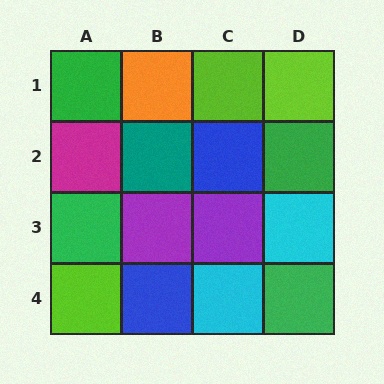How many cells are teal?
1 cell is teal.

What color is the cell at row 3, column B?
Purple.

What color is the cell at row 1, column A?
Green.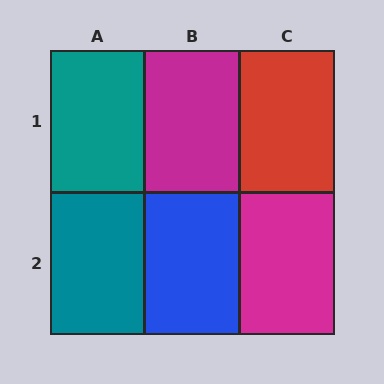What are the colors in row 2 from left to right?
Teal, blue, magenta.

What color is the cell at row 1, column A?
Teal.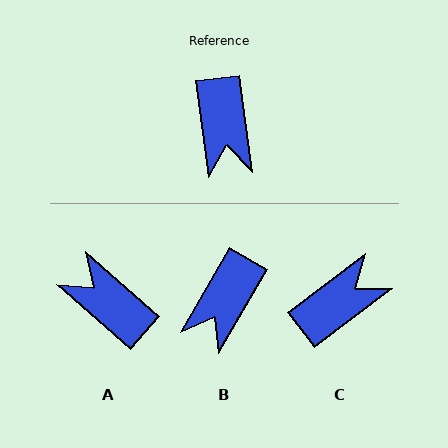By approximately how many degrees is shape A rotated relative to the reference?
Approximately 139 degrees clockwise.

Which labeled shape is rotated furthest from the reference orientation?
A, about 139 degrees away.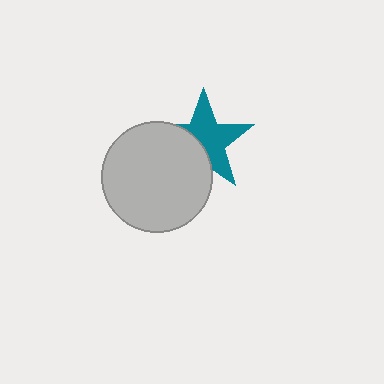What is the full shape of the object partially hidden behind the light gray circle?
The partially hidden object is a teal star.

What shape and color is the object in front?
The object in front is a light gray circle.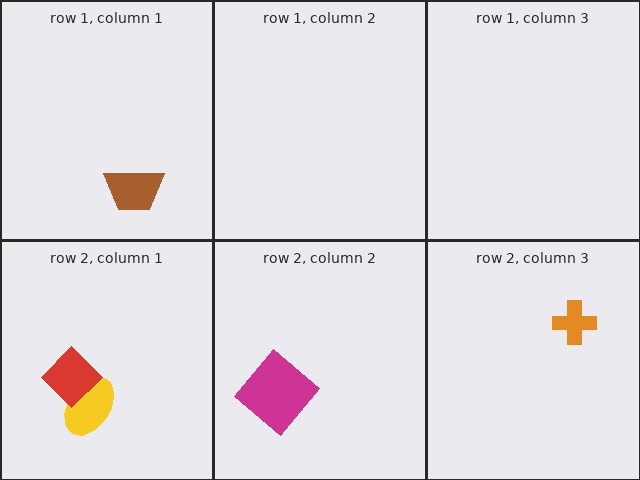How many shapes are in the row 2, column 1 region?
2.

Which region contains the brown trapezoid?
The row 1, column 1 region.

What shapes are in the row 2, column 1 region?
The yellow ellipse, the red diamond.